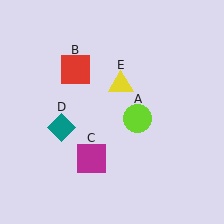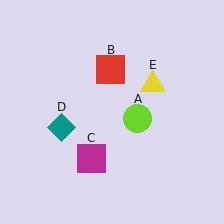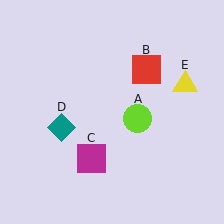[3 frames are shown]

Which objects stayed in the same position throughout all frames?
Lime circle (object A) and magenta square (object C) and teal diamond (object D) remained stationary.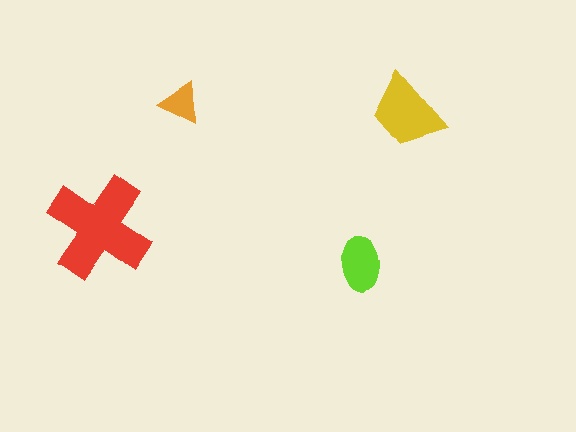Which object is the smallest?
The orange triangle.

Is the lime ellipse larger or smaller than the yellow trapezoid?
Smaller.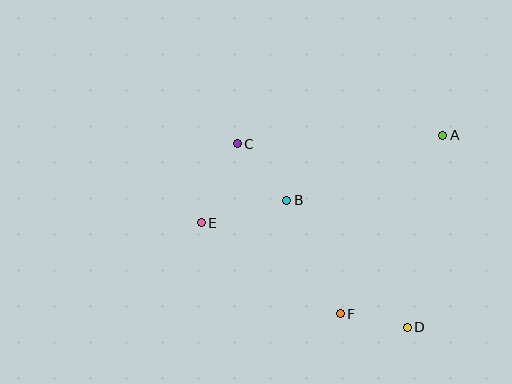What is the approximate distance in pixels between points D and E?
The distance between D and E is approximately 231 pixels.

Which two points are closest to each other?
Points D and F are closest to each other.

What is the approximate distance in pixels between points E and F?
The distance between E and F is approximately 166 pixels.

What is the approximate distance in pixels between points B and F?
The distance between B and F is approximately 126 pixels.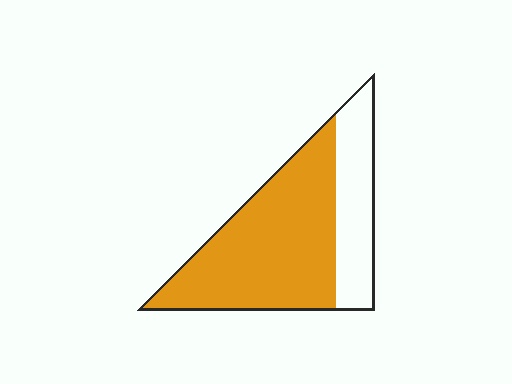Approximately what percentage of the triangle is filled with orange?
Approximately 70%.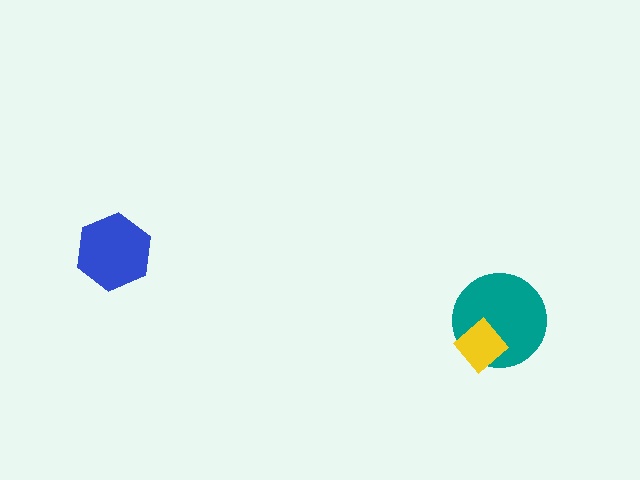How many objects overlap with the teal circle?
1 object overlaps with the teal circle.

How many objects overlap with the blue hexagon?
0 objects overlap with the blue hexagon.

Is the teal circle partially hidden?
Yes, it is partially covered by another shape.